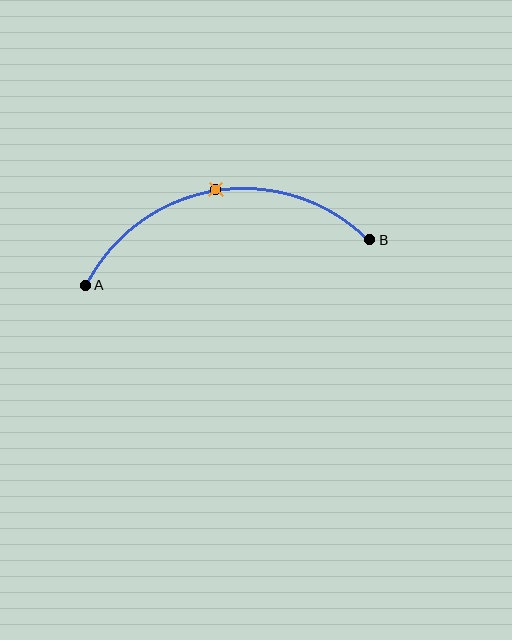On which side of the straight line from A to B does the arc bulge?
The arc bulges above the straight line connecting A and B.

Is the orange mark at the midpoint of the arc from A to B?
Yes. The orange mark lies on the arc at equal arc-length from both A and B — it is the arc midpoint.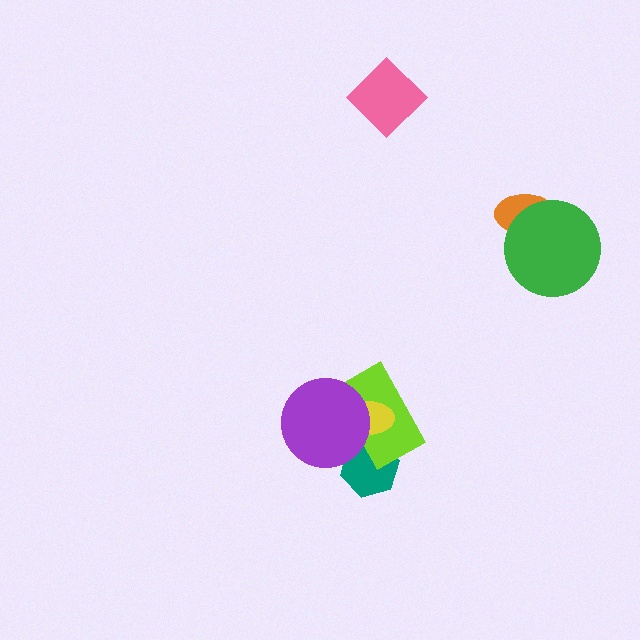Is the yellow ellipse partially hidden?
Yes, it is partially covered by another shape.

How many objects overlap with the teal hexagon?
3 objects overlap with the teal hexagon.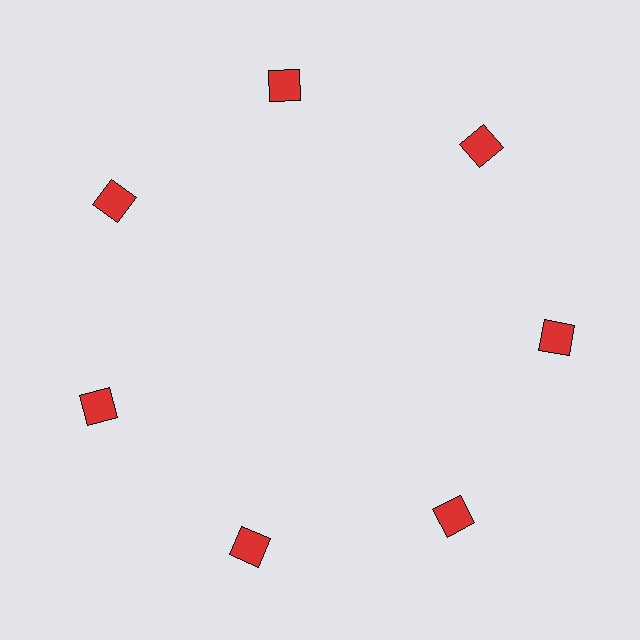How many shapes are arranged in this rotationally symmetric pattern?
There are 7 shapes, arranged in 7 groups of 1.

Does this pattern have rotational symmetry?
Yes, this pattern has 7-fold rotational symmetry. It looks the same after rotating 51 degrees around the center.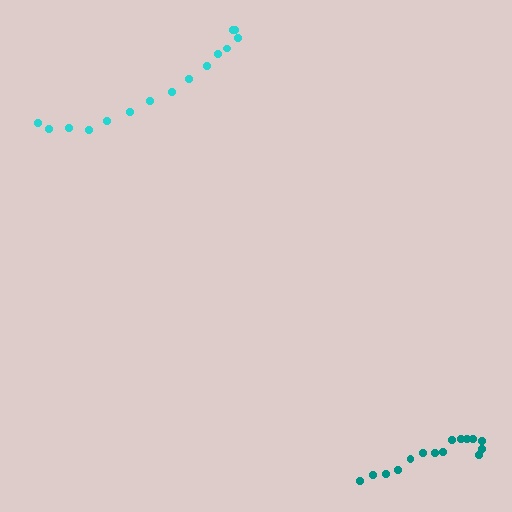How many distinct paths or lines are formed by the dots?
There are 2 distinct paths.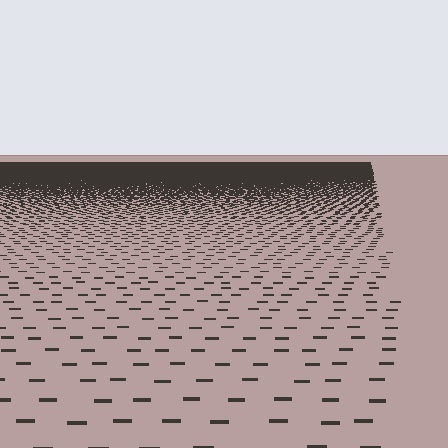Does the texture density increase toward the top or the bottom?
Density increases toward the top.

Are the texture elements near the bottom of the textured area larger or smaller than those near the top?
Larger. Near the bottom, elements are closer to the viewer and appear at a bigger on-screen size.